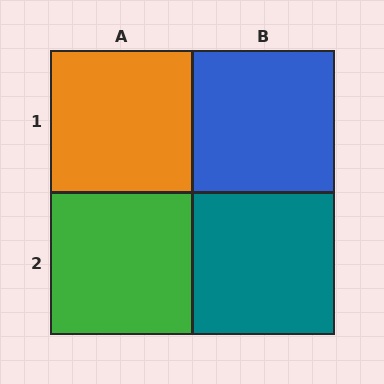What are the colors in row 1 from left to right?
Orange, blue.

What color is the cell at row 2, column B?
Teal.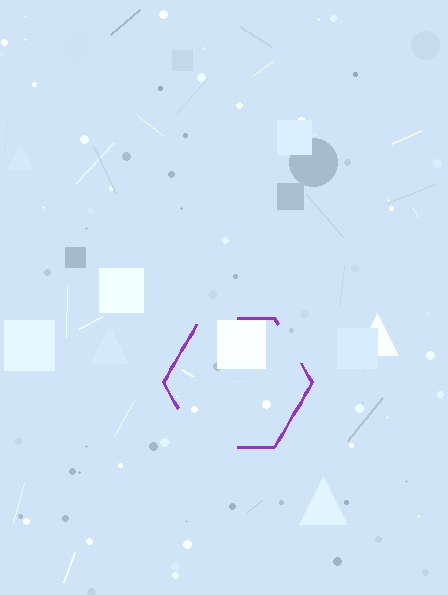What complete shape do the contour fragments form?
The contour fragments form a hexagon.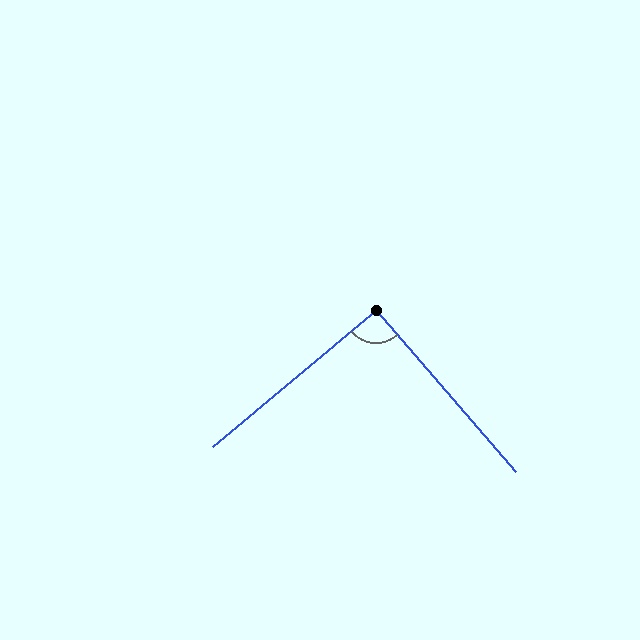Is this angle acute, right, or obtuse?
It is approximately a right angle.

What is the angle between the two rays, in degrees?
Approximately 91 degrees.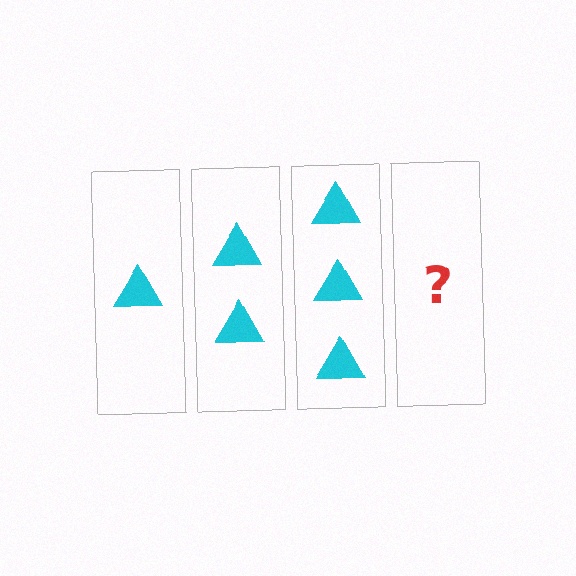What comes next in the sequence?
The next element should be 4 triangles.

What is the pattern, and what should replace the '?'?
The pattern is that each step adds one more triangle. The '?' should be 4 triangles.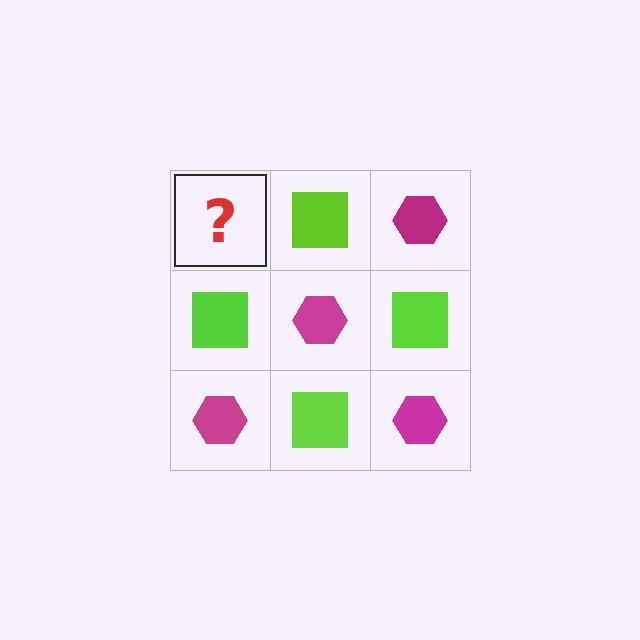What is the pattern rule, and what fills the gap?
The rule is that it alternates magenta hexagon and lime square in a checkerboard pattern. The gap should be filled with a magenta hexagon.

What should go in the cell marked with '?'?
The missing cell should contain a magenta hexagon.